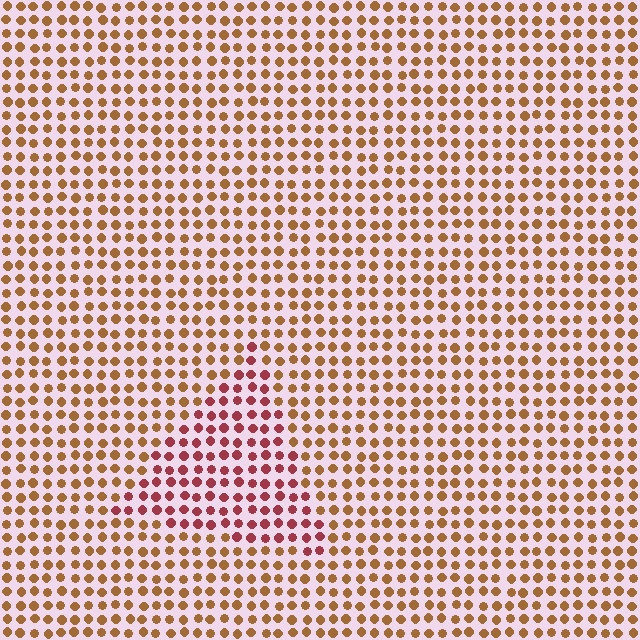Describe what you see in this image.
The image is filled with small brown elements in a uniform arrangement. A triangle-shaped region is visible where the elements are tinted to a slightly different hue, forming a subtle color boundary.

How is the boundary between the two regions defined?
The boundary is defined purely by a slight shift in hue (about 40 degrees). Spacing, size, and orientation are identical on both sides.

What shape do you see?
I see a triangle.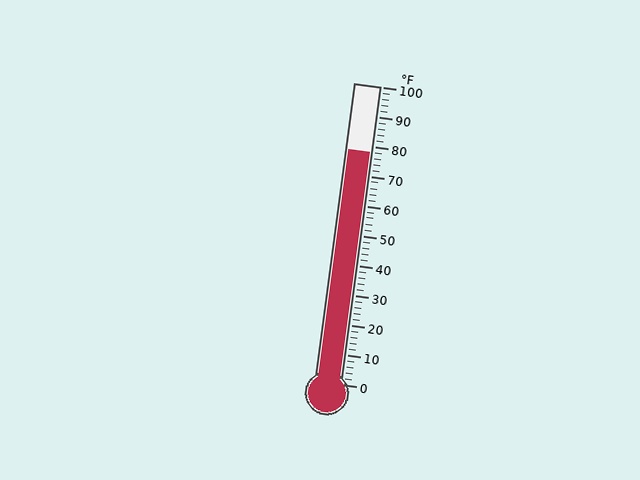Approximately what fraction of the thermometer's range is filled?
The thermometer is filled to approximately 80% of its range.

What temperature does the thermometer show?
The thermometer shows approximately 78°F.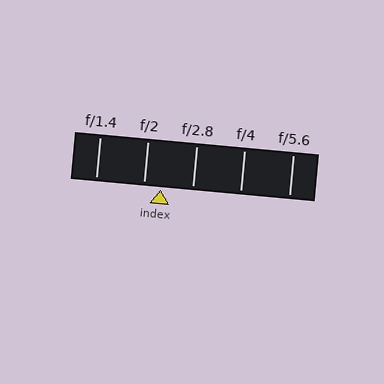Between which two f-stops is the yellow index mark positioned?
The index mark is between f/2 and f/2.8.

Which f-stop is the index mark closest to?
The index mark is closest to f/2.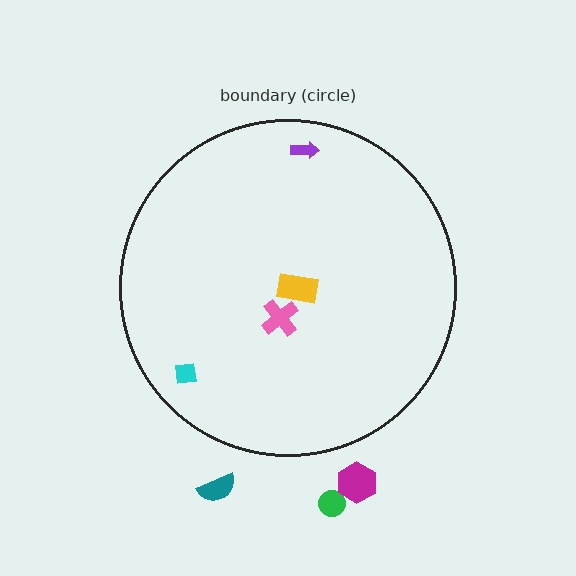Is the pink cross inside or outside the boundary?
Inside.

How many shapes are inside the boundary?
4 inside, 3 outside.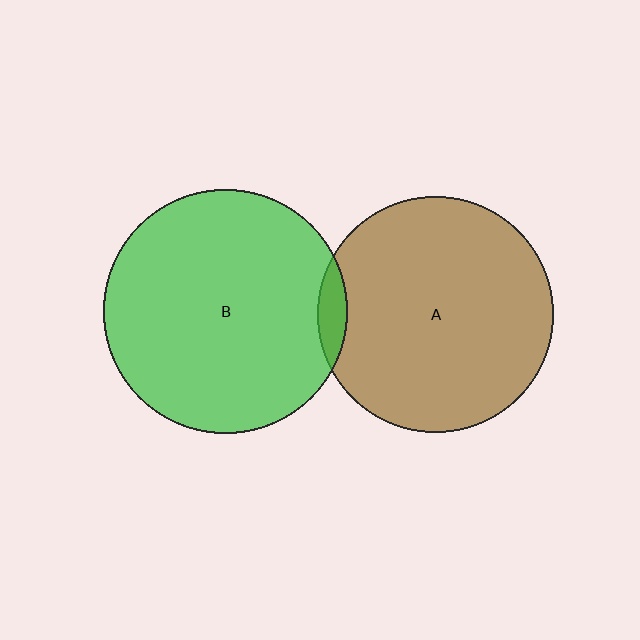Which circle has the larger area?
Circle B (green).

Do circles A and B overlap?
Yes.